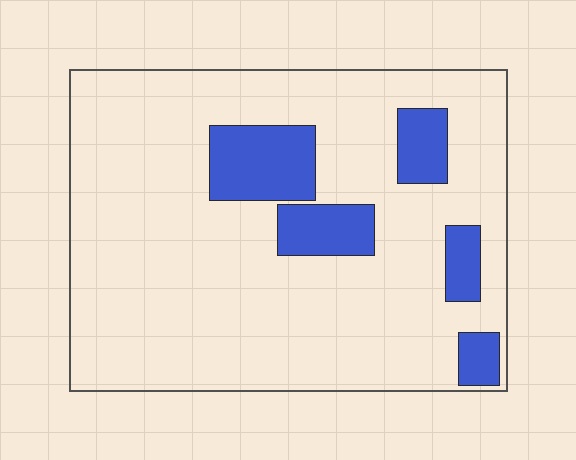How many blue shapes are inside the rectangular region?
5.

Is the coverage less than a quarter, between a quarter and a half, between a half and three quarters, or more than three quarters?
Less than a quarter.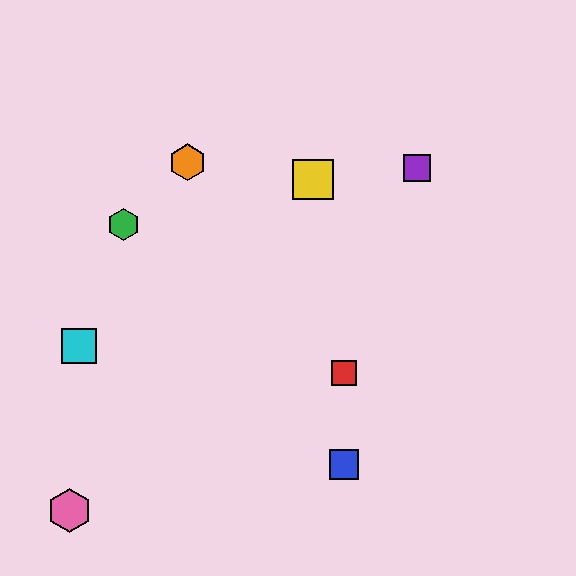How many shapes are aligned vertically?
2 shapes (the red square, the blue square) are aligned vertically.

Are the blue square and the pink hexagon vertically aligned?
No, the blue square is at x≈344 and the pink hexagon is at x≈69.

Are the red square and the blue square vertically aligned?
Yes, both are at x≈344.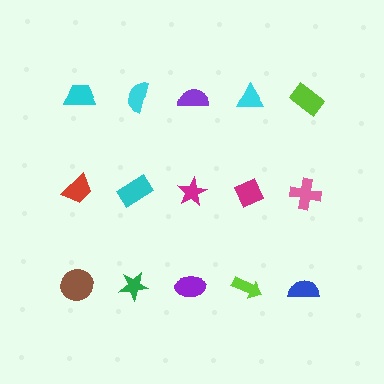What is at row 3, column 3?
A purple ellipse.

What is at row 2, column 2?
A cyan rectangle.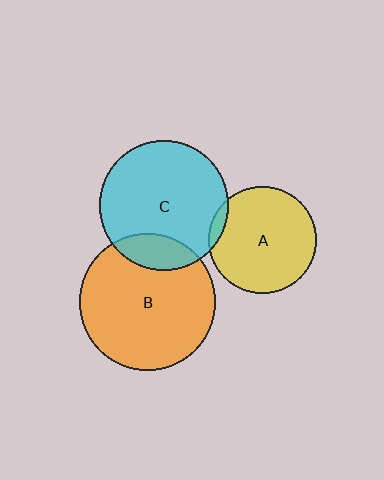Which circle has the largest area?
Circle B (orange).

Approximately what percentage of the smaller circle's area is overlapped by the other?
Approximately 15%.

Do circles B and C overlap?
Yes.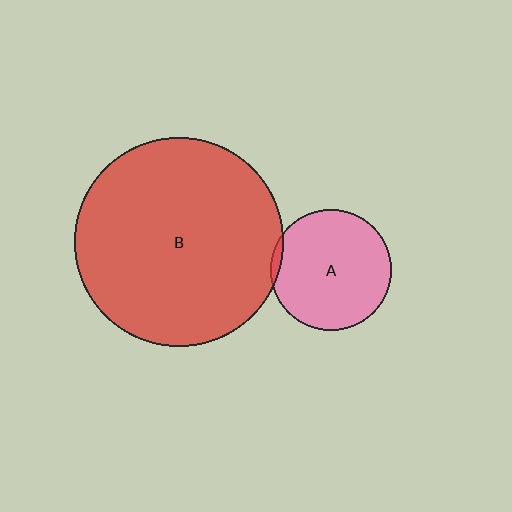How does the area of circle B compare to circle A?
Approximately 3.0 times.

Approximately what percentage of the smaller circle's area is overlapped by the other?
Approximately 5%.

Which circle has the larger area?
Circle B (red).